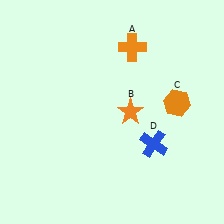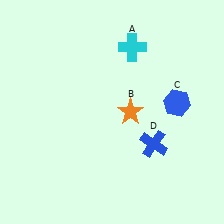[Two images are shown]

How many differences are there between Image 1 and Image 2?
There are 2 differences between the two images.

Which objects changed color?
A changed from orange to cyan. C changed from orange to blue.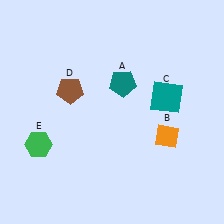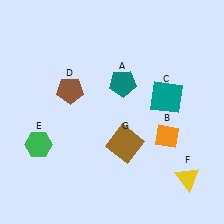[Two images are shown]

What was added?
A yellow triangle (F), a brown square (G) were added in Image 2.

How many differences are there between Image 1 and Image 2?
There are 2 differences between the two images.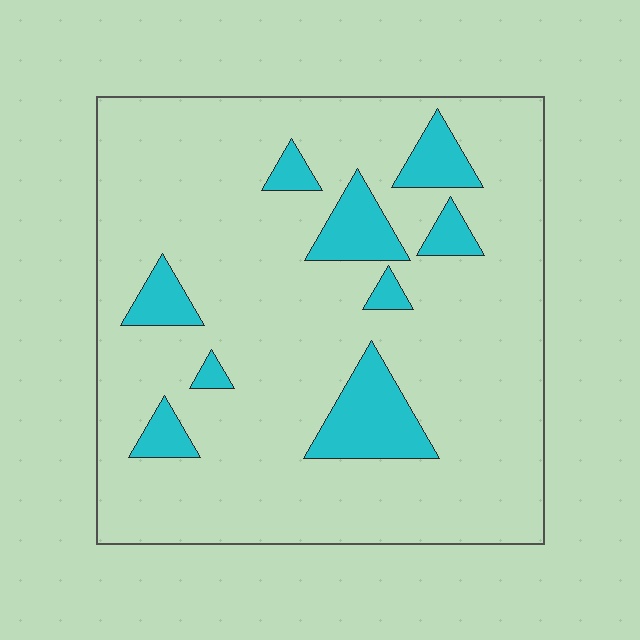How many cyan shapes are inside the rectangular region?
9.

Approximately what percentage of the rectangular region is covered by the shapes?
Approximately 15%.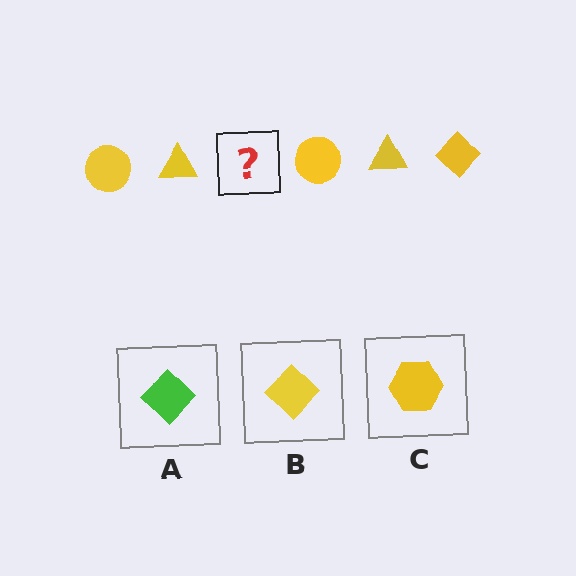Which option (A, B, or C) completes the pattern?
B.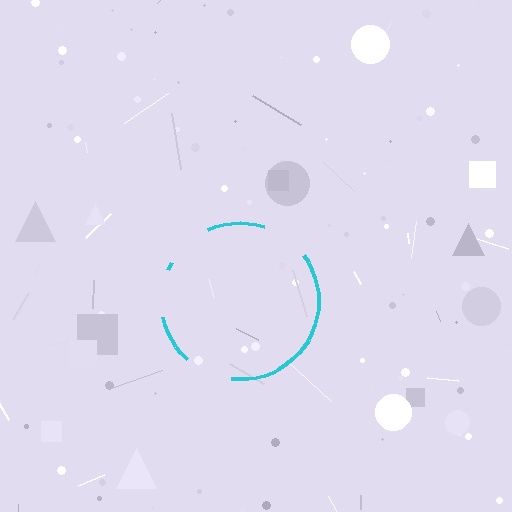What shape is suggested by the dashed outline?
The dashed outline suggests a circle.